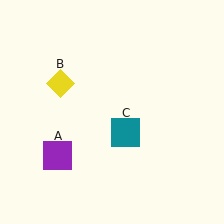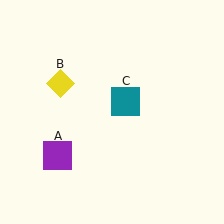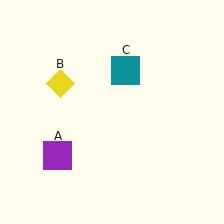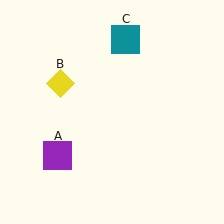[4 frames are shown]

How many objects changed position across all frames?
1 object changed position: teal square (object C).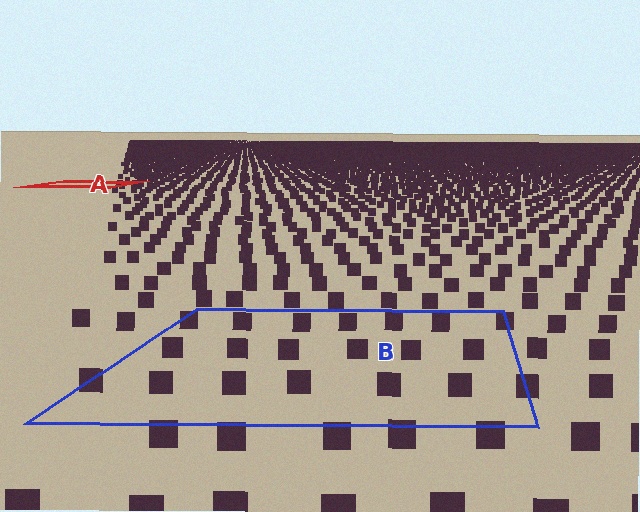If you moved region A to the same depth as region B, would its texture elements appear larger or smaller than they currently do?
They would appear larger. At a closer depth, the same texture elements are projected at a bigger on-screen size.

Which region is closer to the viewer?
Region B is closer. The texture elements there are larger and more spread out.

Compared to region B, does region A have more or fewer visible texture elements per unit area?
Region A has more texture elements per unit area — they are packed more densely because it is farther away.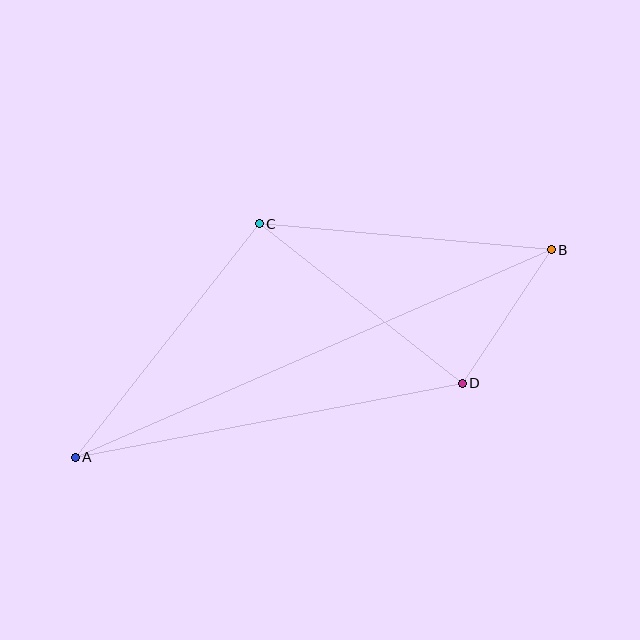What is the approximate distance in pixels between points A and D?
The distance between A and D is approximately 394 pixels.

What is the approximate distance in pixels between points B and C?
The distance between B and C is approximately 293 pixels.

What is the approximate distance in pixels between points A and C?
The distance between A and C is approximately 297 pixels.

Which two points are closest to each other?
Points B and D are closest to each other.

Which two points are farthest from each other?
Points A and B are farthest from each other.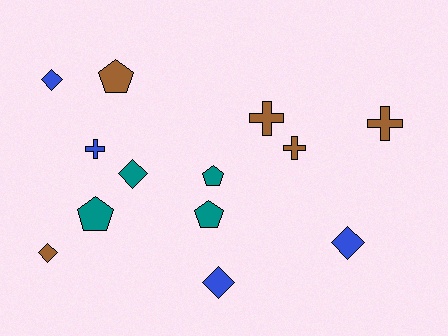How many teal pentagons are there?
There are 3 teal pentagons.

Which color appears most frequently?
Brown, with 5 objects.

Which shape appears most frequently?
Diamond, with 5 objects.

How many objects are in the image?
There are 13 objects.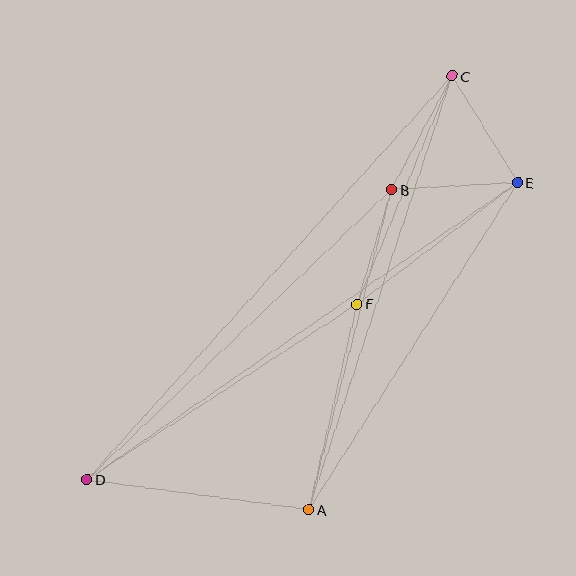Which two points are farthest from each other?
Points C and D are farthest from each other.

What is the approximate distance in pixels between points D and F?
The distance between D and F is approximately 322 pixels.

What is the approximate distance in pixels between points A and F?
The distance between A and F is approximately 211 pixels.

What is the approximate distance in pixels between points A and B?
The distance between A and B is approximately 330 pixels.